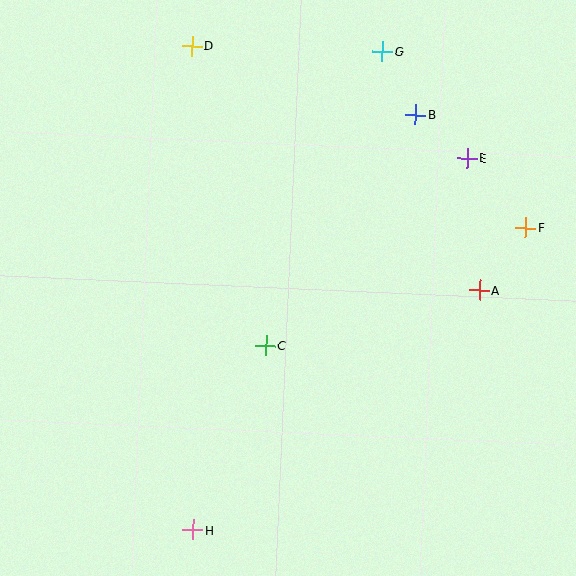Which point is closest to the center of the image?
Point C at (265, 345) is closest to the center.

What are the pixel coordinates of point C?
Point C is at (265, 345).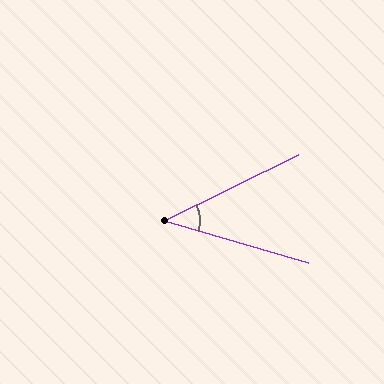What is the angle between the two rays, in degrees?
Approximately 42 degrees.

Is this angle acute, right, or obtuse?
It is acute.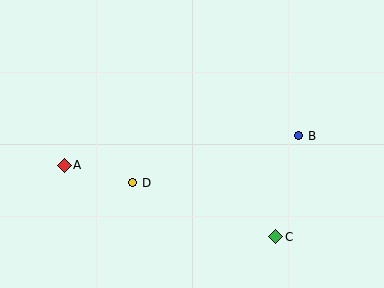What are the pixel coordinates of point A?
Point A is at (64, 165).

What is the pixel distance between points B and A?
The distance between B and A is 237 pixels.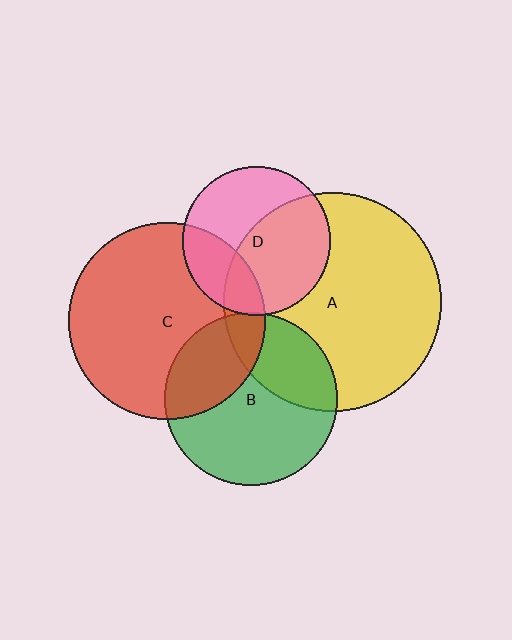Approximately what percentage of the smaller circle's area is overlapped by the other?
Approximately 5%.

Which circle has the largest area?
Circle A (yellow).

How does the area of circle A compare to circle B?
Approximately 1.6 times.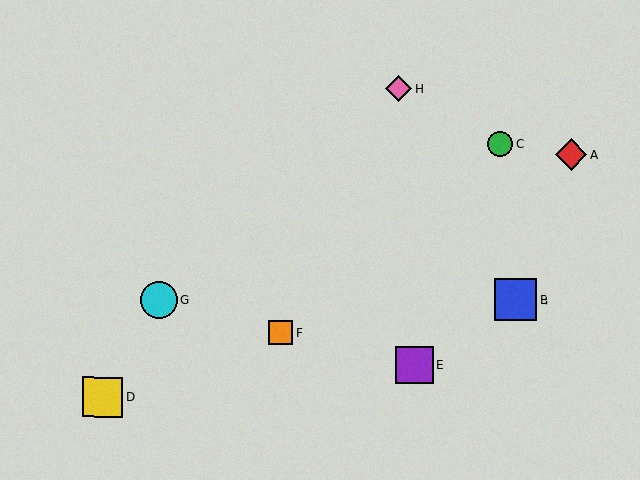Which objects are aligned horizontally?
Objects B, G are aligned horizontally.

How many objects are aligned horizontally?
2 objects (B, G) are aligned horizontally.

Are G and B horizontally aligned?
Yes, both are at y≈299.